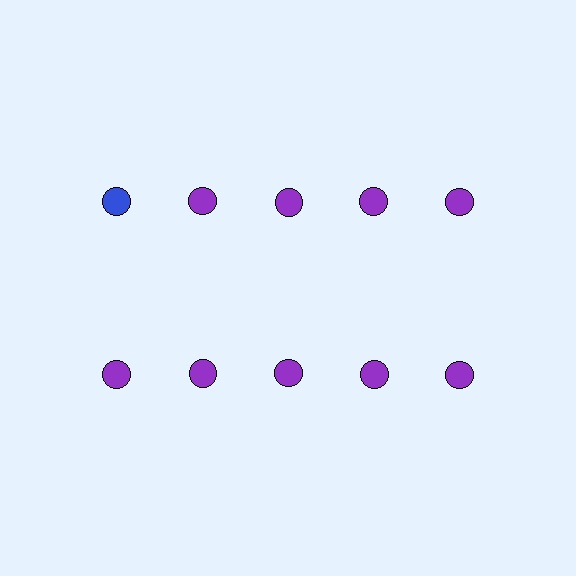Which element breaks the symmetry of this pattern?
The blue circle in the top row, leftmost column breaks the symmetry. All other shapes are purple circles.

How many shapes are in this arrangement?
There are 10 shapes arranged in a grid pattern.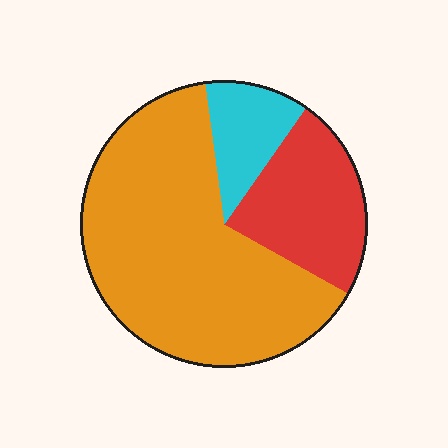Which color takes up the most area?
Orange, at roughly 65%.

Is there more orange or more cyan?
Orange.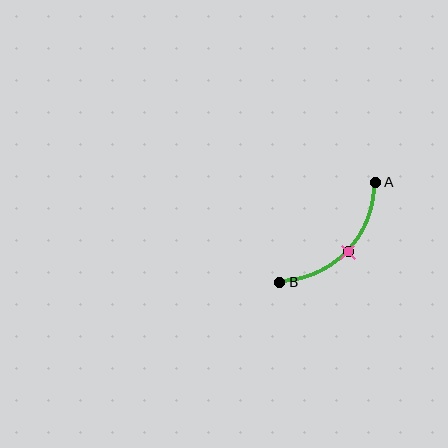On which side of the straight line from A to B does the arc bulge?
The arc bulges below and to the right of the straight line connecting A and B.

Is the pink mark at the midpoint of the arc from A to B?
Yes. The pink mark lies on the arc at equal arc-length from both A and B — it is the arc midpoint.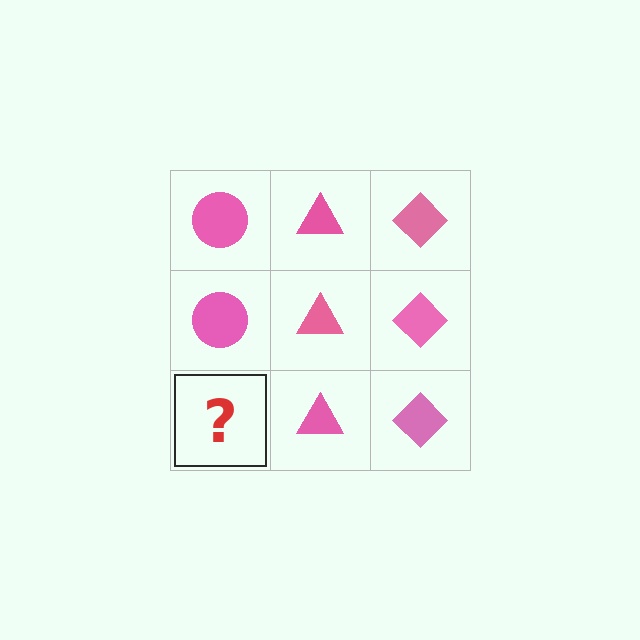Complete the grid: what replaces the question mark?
The question mark should be replaced with a pink circle.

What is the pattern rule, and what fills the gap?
The rule is that each column has a consistent shape. The gap should be filled with a pink circle.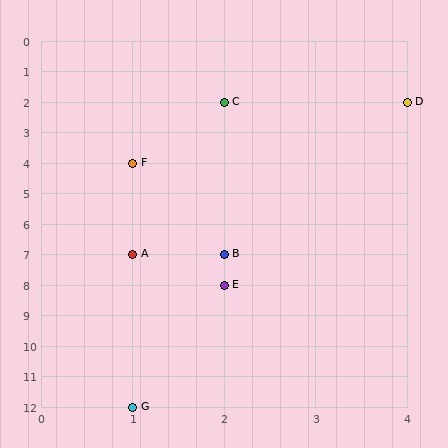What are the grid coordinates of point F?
Point F is at grid coordinates (1, 4).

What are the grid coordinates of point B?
Point B is at grid coordinates (2, 7).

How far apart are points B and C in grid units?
Points B and C are 5 rows apart.